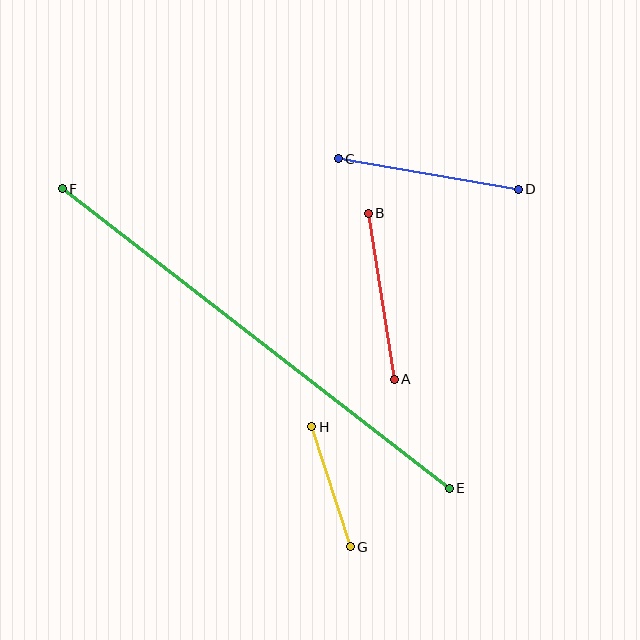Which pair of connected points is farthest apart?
Points E and F are farthest apart.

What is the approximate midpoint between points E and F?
The midpoint is at approximately (256, 339) pixels.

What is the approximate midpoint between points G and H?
The midpoint is at approximately (331, 487) pixels.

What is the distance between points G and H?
The distance is approximately 126 pixels.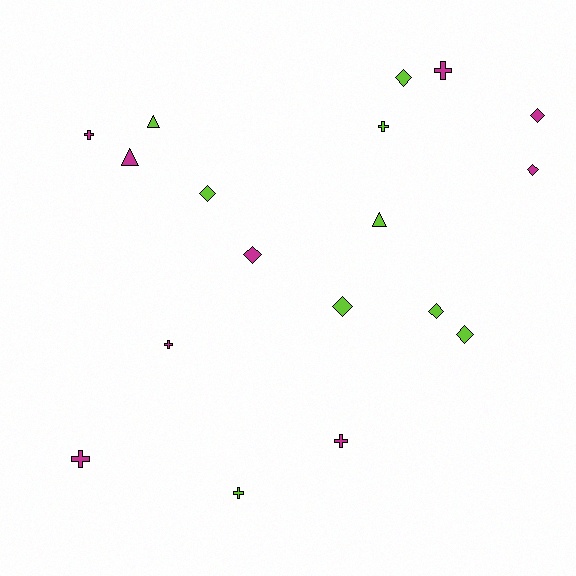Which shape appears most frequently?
Diamond, with 8 objects.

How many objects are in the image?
There are 18 objects.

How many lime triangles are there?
There are 2 lime triangles.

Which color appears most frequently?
Magenta, with 9 objects.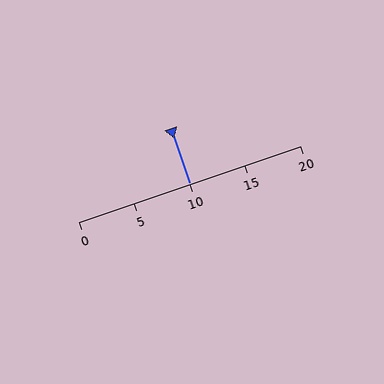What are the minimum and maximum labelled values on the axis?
The axis runs from 0 to 20.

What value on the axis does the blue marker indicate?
The marker indicates approximately 10.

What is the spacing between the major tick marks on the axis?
The major ticks are spaced 5 apart.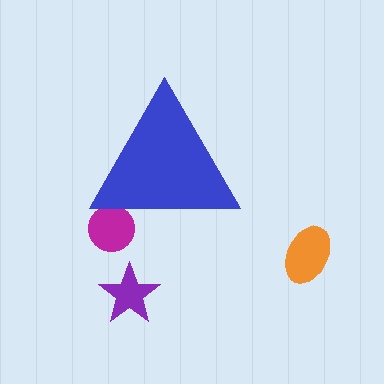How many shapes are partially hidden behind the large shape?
1 shape is partially hidden.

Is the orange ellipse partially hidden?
No, the orange ellipse is fully visible.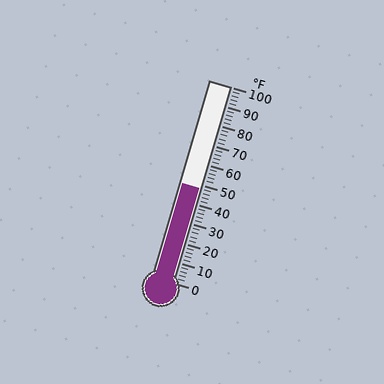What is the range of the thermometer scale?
The thermometer scale ranges from 0°F to 100°F.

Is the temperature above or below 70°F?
The temperature is below 70°F.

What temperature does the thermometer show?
The thermometer shows approximately 48°F.